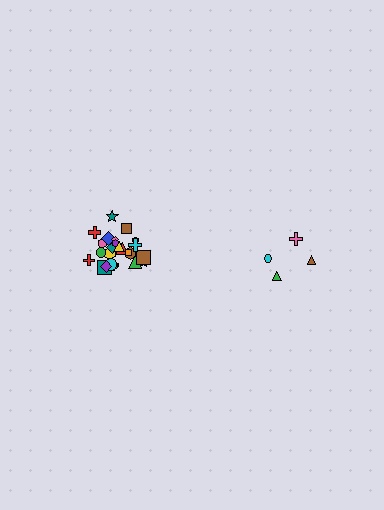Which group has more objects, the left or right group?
The left group.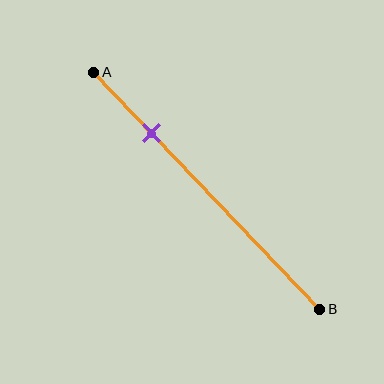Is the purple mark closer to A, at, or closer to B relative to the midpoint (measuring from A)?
The purple mark is closer to point A than the midpoint of segment AB.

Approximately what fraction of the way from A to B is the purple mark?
The purple mark is approximately 25% of the way from A to B.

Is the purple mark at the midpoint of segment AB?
No, the mark is at about 25% from A, not at the 50% midpoint.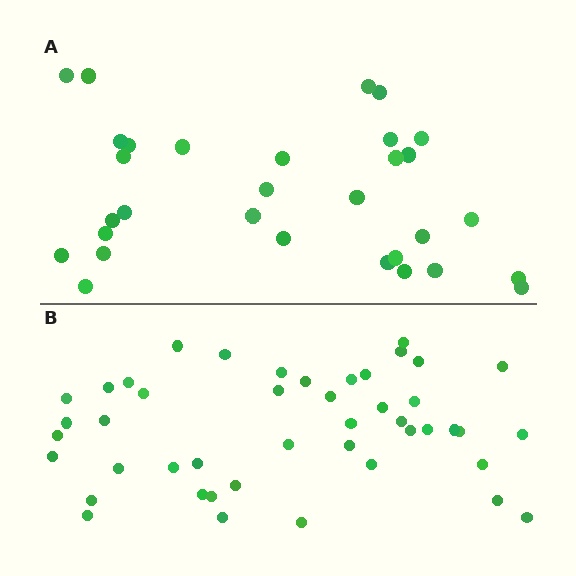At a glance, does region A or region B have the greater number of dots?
Region B (the bottom region) has more dots.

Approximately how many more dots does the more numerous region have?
Region B has approximately 15 more dots than region A.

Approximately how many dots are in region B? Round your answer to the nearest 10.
About 40 dots. (The exact count is 45, which rounds to 40.)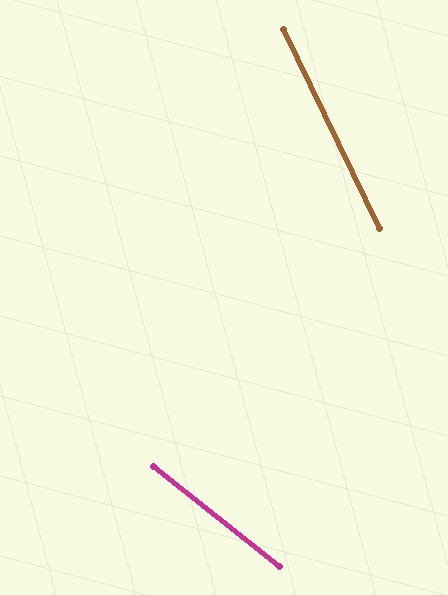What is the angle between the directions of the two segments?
Approximately 26 degrees.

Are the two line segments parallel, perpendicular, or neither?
Neither parallel nor perpendicular — they differ by about 26°.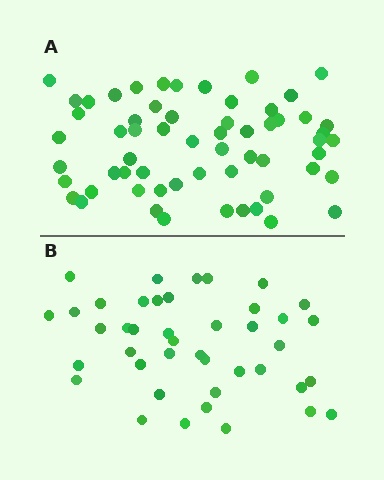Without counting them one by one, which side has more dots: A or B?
Region A (the top region) has more dots.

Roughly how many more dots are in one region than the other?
Region A has approximately 20 more dots than region B.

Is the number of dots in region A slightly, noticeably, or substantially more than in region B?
Region A has noticeably more, but not dramatically so. The ratio is roughly 1.4 to 1.